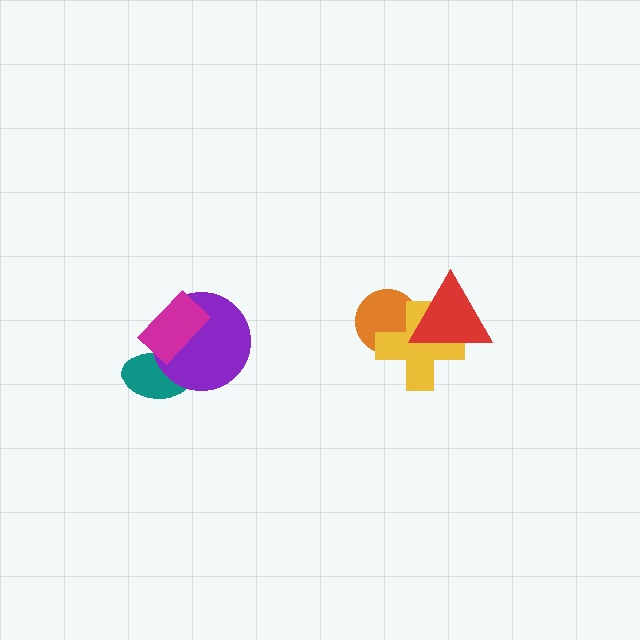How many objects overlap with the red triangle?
2 objects overlap with the red triangle.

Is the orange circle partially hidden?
Yes, it is partially covered by another shape.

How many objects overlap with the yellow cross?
2 objects overlap with the yellow cross.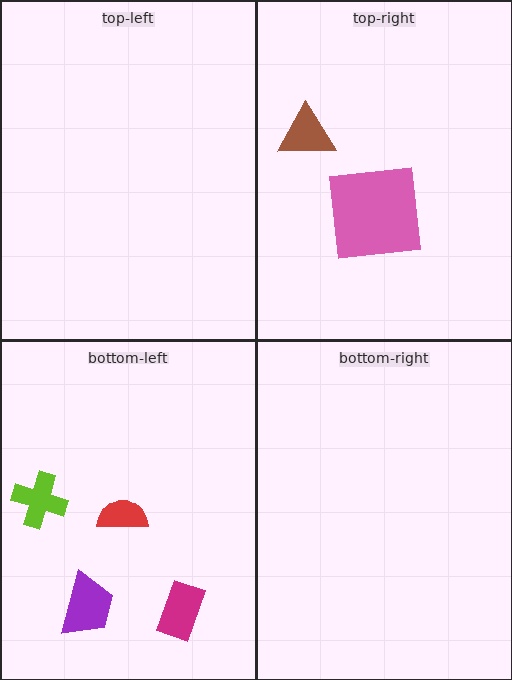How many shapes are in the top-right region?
2.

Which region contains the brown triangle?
The top-right region.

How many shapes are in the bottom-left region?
4.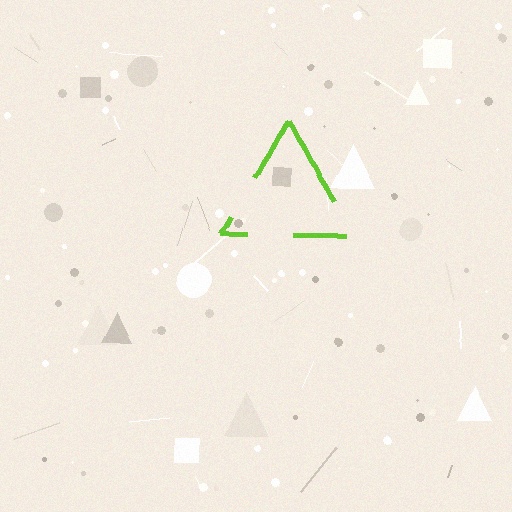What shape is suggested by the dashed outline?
The dashed outline suggests a triangle.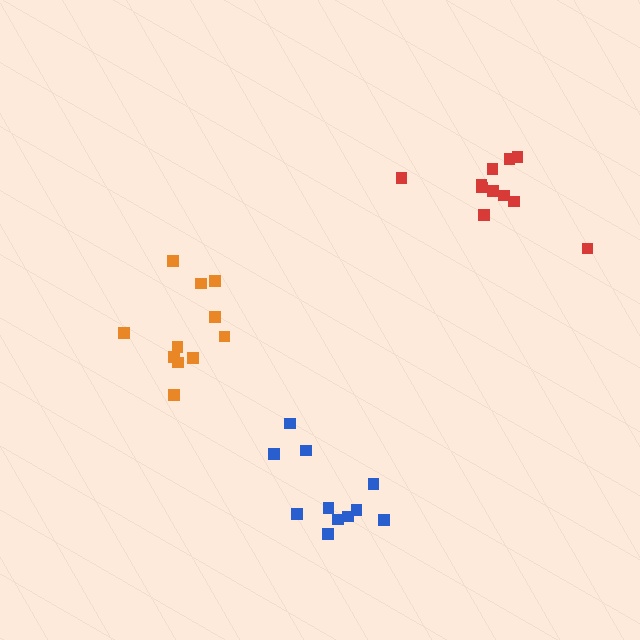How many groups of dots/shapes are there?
There are 3 groups.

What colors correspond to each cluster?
The clusters are colored: red, blue, orange.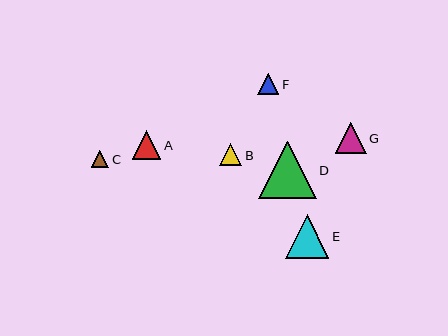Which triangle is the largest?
Triangle D is the largest with a size of approximately 57 pixels.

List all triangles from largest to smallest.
From largest to smallest: D, E, G, A, B, F, C.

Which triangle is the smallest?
Triangle C is the smallest with a size of approximately 17 pixels.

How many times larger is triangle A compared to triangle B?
Triangle A is approximately 1.3 times the size of triangle B.